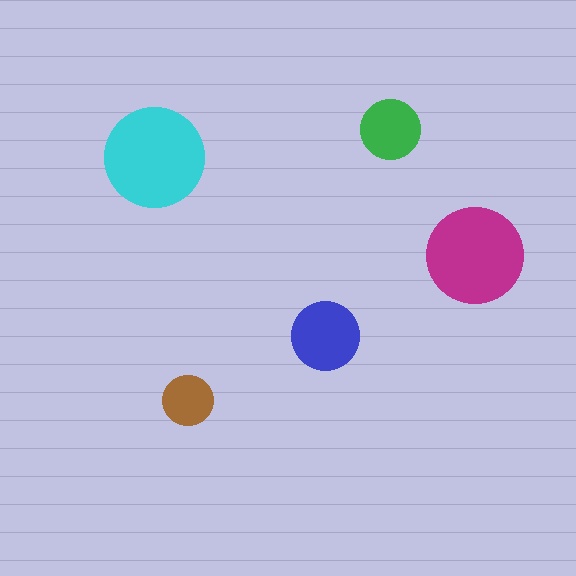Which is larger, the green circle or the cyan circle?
The cyan one.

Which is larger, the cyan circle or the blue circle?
The cyan one.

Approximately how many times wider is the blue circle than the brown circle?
About 1.5 times wider.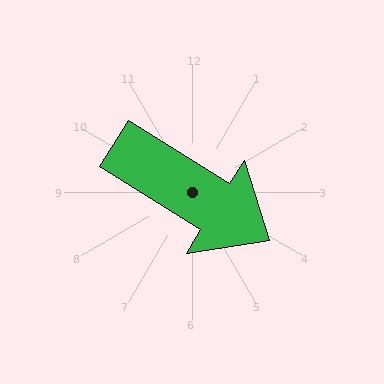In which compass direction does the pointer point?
Southeast.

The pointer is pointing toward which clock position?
Roughly 4 o'clock.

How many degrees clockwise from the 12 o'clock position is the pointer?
Approximately 122 degrees.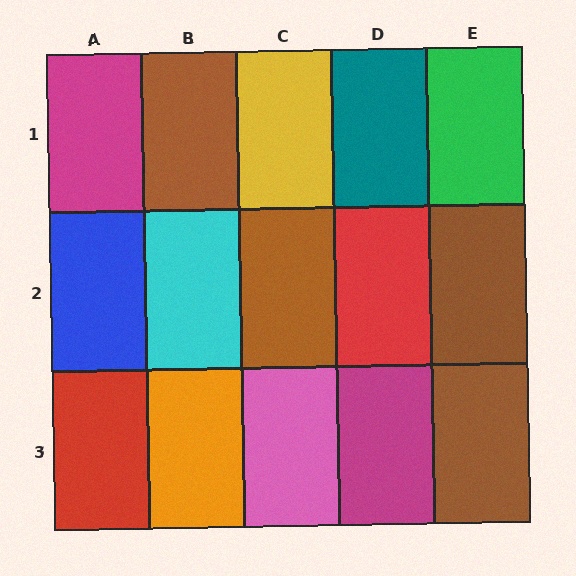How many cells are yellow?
1 cell is yellow.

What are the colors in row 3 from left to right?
Red, orange, pink, magenta, brown.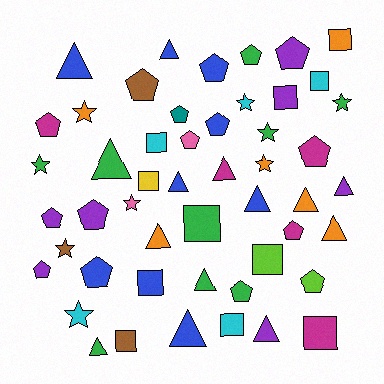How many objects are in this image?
There are 50 objects.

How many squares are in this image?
There are 11 squares.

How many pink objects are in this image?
There are 2 pink objects.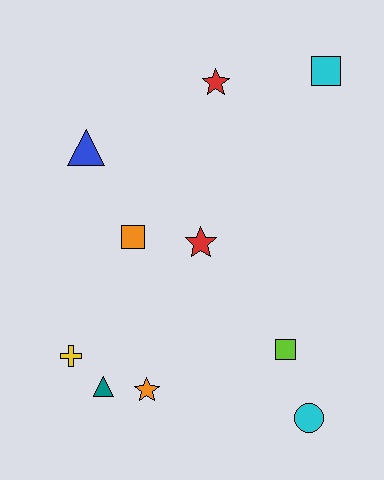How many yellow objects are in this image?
There is 1 yellow object.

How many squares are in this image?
There are 3 squares.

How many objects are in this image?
There are 10 objects.